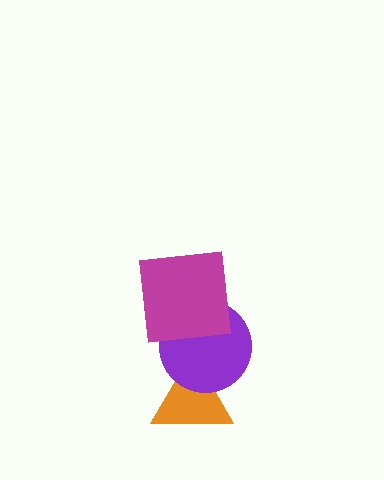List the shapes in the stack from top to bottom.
From top to bottom: the magenta square, the purple circle, the orange triangle.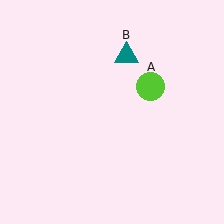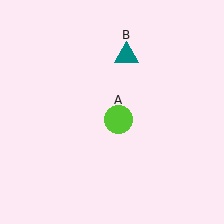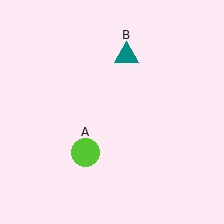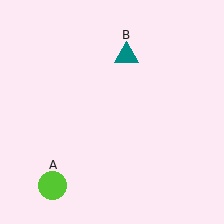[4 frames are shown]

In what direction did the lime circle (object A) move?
The lime circle (object A) moved down and to the left.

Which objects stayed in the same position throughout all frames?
Teal triangle (object B) remained stationary.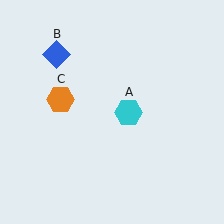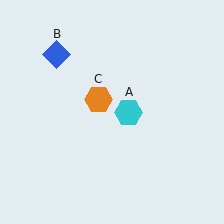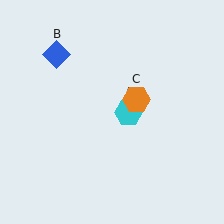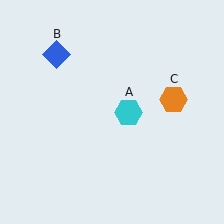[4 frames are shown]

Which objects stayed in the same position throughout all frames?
Cyan hexagon (object A) and blue diamond (object B) remained stationary.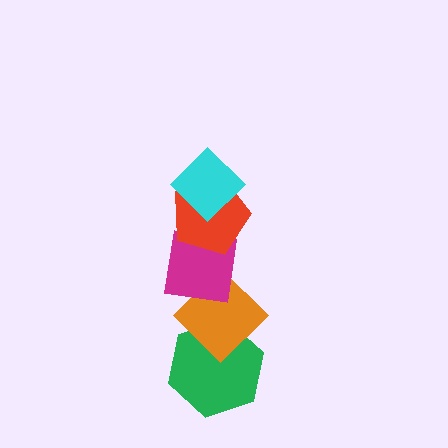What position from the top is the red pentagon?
The red pentagon is 2nd from the top.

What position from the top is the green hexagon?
The green hexagon is 5th from the top.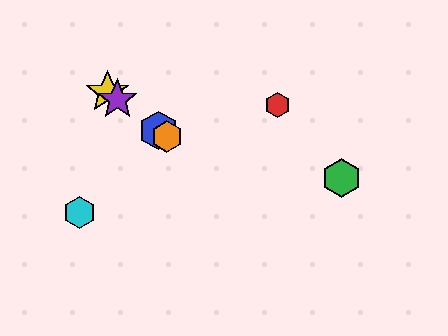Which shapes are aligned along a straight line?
The blue hexagon, the yellow star, the purple star, the orange hexagon are aligned along a straight line.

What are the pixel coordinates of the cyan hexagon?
The cyan hexagon is at (79, 213).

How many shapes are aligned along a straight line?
4 shapes (the blue hexagon, the yellow star, the purple star, the orange hexagon) are aligned along a straight line.